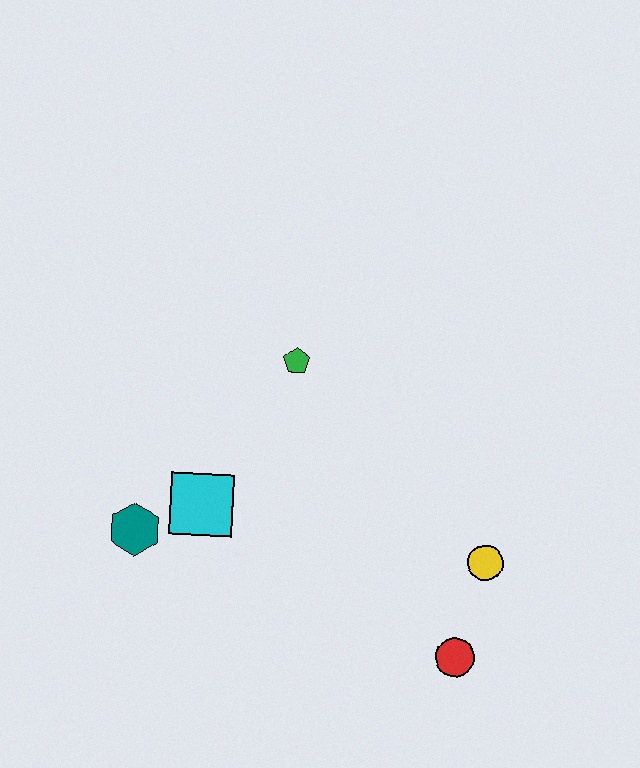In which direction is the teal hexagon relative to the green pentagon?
The teal hexagon is below the green pentagon.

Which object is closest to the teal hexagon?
The cyan square is closest to the teal hexagon.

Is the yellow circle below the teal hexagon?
Yes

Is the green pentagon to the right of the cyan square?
Yes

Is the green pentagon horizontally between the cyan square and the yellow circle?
Yes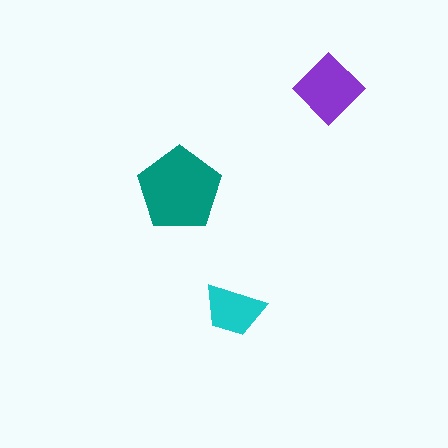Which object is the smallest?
The cyan trapezoid.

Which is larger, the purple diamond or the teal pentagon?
The teal pentagon.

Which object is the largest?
The teal pentagon.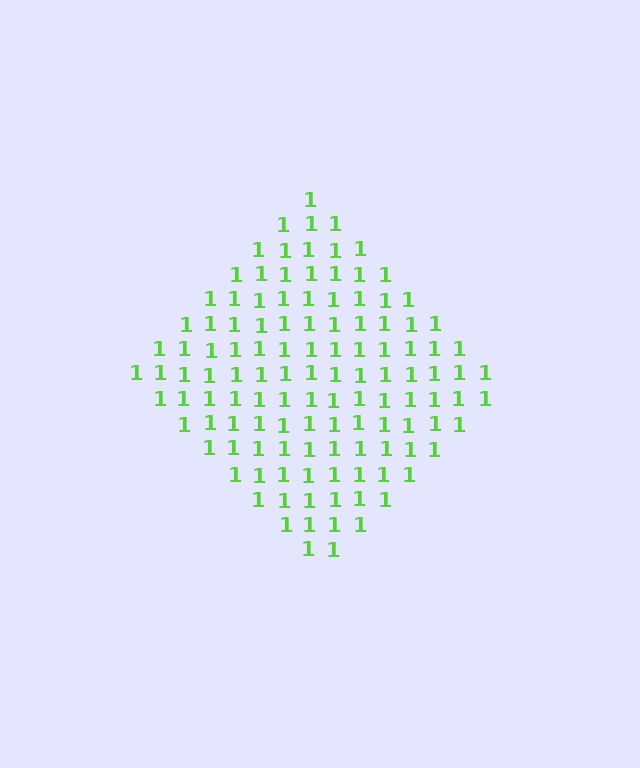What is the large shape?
The large shape is a diamond.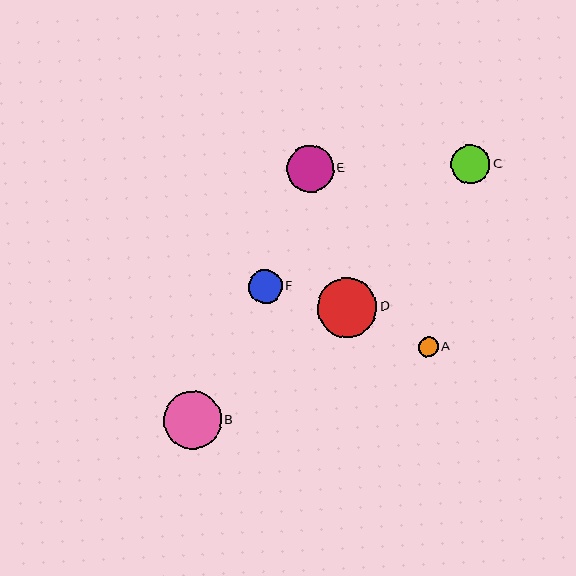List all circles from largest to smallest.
From largest to smallest: D, B, E, C, F, A.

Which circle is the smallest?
Circle A is the smallest with a size of approximately 20 pixels.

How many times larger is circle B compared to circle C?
Circle B is approximately 1.5 times the size of circle C.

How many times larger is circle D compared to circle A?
Circle D is approximately 3.0 times the size of circle A.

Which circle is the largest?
Circle D is the largest with a size of approximately 59 pixels.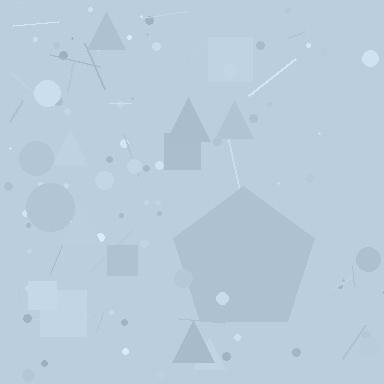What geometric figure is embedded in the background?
A pentagon is embedded in the background.